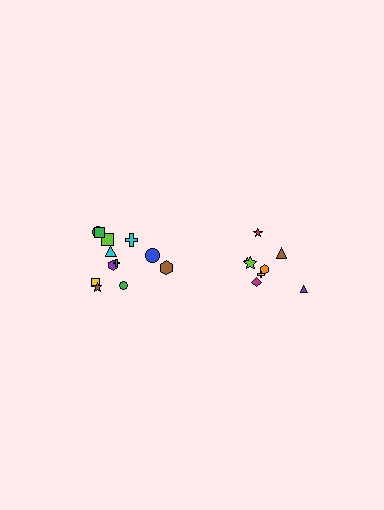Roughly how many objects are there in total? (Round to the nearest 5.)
Roughly 20 objects in total.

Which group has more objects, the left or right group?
The left group.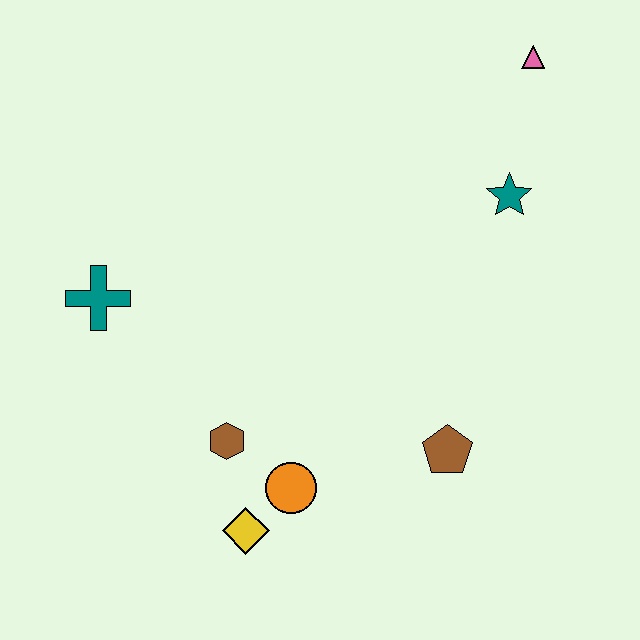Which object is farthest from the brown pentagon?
The pink triangle is farthest from the brown pentagon.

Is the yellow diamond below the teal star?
Yes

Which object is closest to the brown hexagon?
The orange circle is closest to the brown hexagon.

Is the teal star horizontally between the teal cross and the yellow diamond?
No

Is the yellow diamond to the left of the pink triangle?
Yes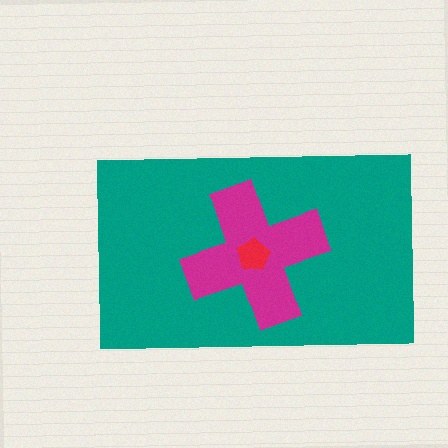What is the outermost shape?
The teal rectangle.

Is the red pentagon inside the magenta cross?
Yes.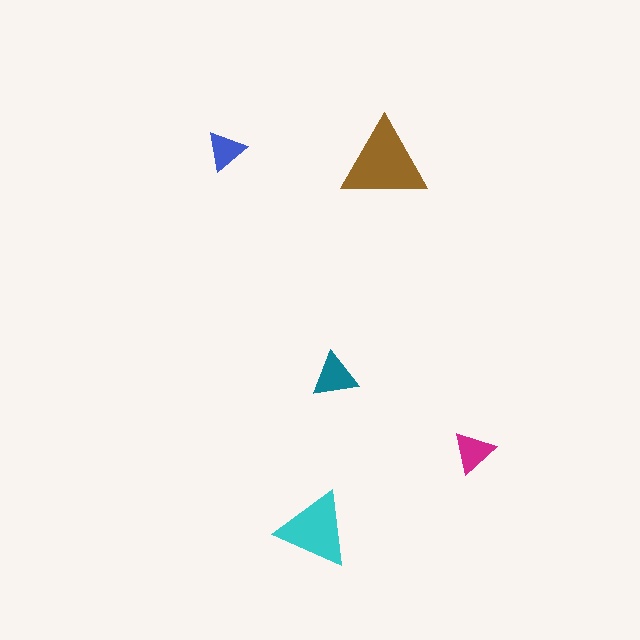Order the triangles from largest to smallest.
the brown one, the cyan one, the teal one, the magenta one, the blue one.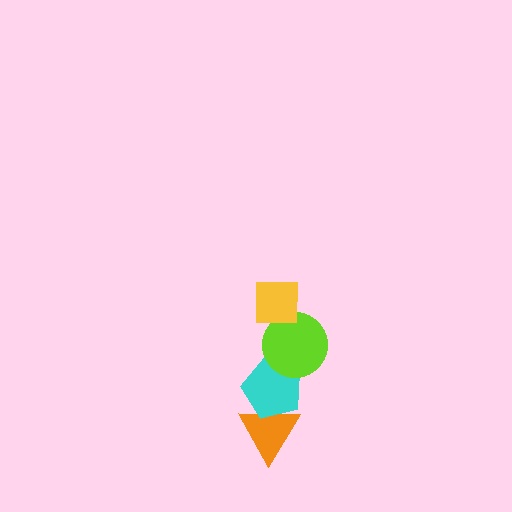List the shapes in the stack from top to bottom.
From top to bottom: the yellow square, the lime circle, the cyan pentagon, the orange triangle.